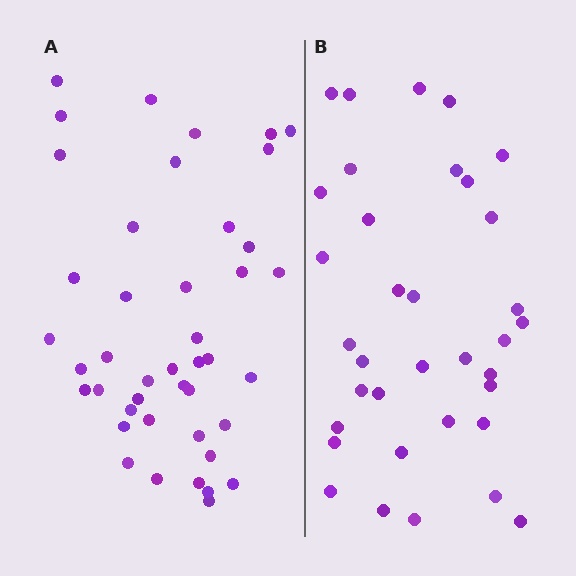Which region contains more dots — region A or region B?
Region A (the left region) has more dots.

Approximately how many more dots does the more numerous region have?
Region A has roughly 8 or so more dots than region B.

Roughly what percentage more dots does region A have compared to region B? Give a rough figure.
About 25% more.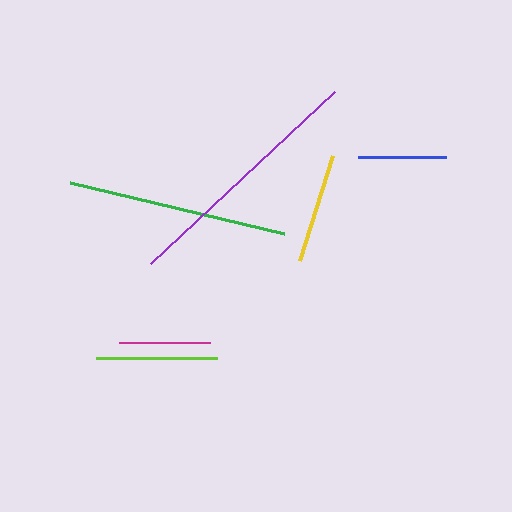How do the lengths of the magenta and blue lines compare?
The magenta and blue lines are approximately the same length.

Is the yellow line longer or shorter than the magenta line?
The yellow line is longer than the magenta line.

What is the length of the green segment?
The green segment is approximately 220 pixels long.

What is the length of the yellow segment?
The yellow segment is approximately 110 pixels long.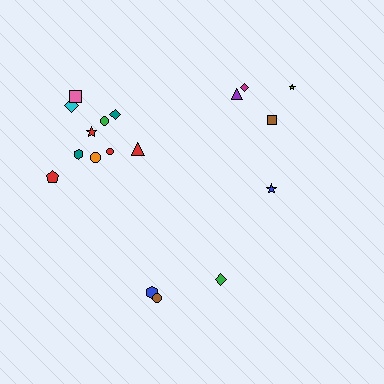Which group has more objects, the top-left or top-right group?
The top-left group.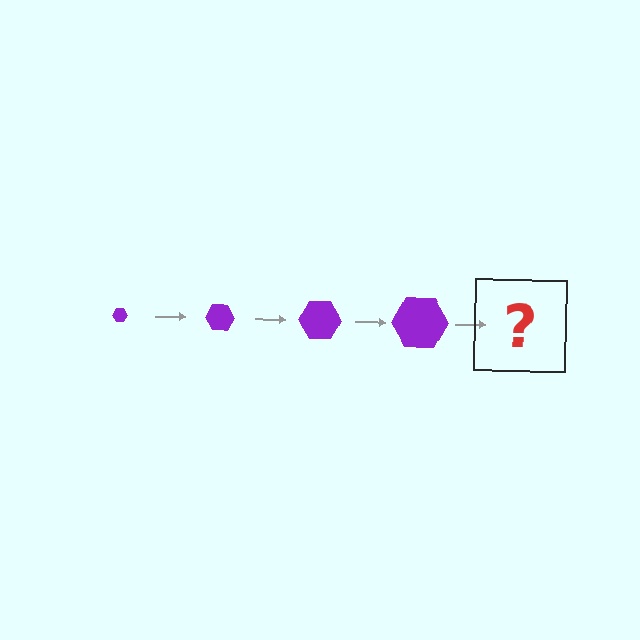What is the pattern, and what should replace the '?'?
The pattern is that the hexagon gets progressively larger each step. The '?' should be a purple hexagon, larger than the previous one.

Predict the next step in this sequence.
The next step is a purple hexagon, larger than the previous one.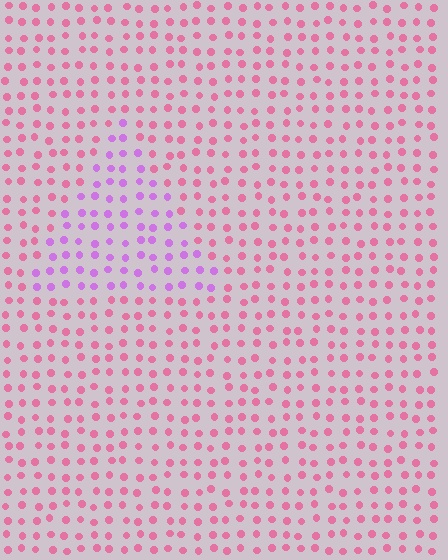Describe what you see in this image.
The image is filled with small pink elements in a uniform arrangement. A triangle-shaped region is visible where the elements are tinted to a slightly different hue, forming a subtle color boundary.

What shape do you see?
I see a triangle.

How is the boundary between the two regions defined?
The boundary is defined purely by a slight shift in hue (about 46 degrees). Spacing, size, and orientation are identical on both sides.